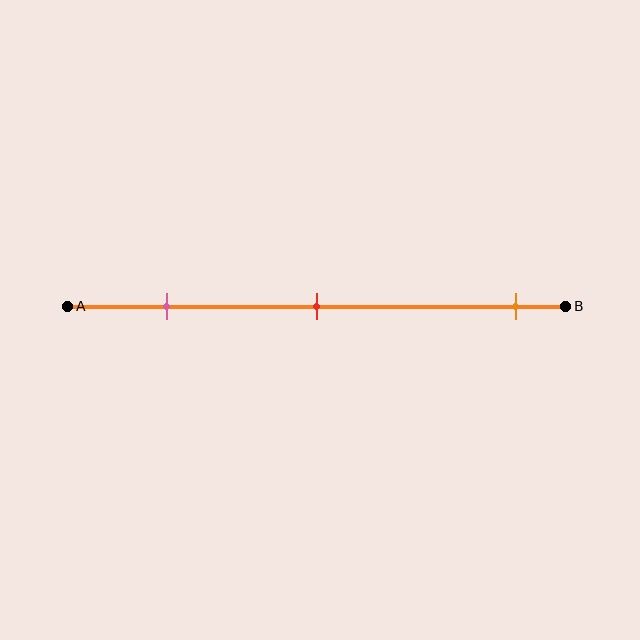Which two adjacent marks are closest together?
The pink and red marks are the closest adjacent pair.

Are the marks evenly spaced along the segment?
No, the marks are not evenly spaced.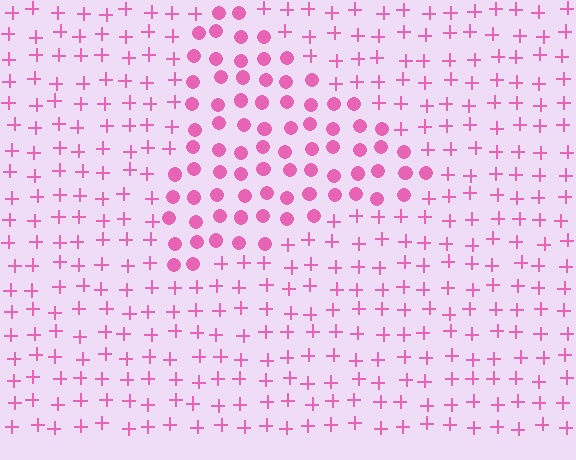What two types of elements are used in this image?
The image uses circles inside the triangle region and plus signs outside it.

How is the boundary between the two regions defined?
The boundary is defined by a change in element shape: circles inside vs. plus signs outside. All elements share the same color and spacing.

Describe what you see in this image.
The image is filled with small pink elements arranged in a uniform grid. A triangle-shaped region contains circles, while the surrounding area contains plus signs. The boundary is defined purely by the change in element shape.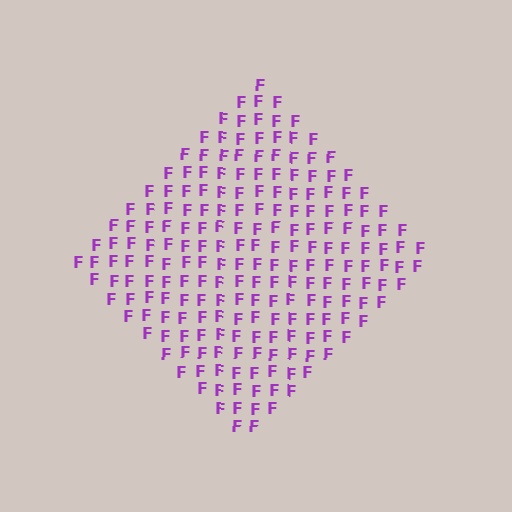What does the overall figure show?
The overall figure shows a diamond.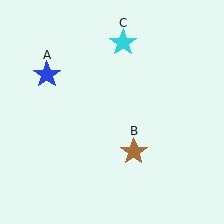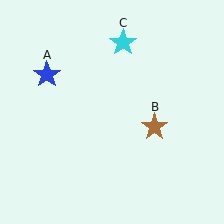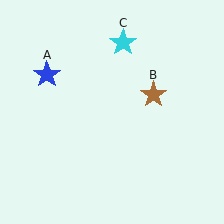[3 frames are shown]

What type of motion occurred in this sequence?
The brown star (object B) rotated counterclockwise around the center of the scene.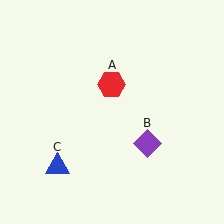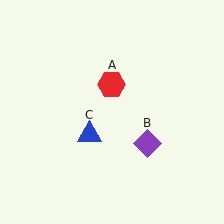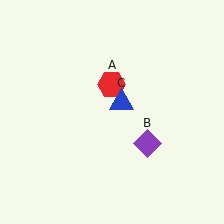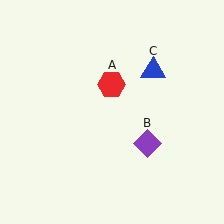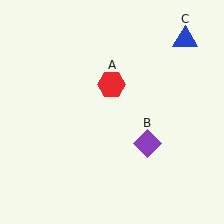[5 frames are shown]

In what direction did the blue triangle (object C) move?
The blue triangle (object C) moved up and to the right.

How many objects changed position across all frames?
1 object changed position: blue triangle (object C).